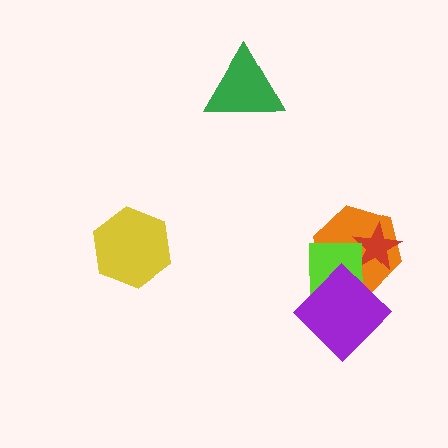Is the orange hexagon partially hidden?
Yes, it is partially covered by another shape.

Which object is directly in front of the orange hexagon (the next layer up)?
The red star is directly in front of the orange hexagon.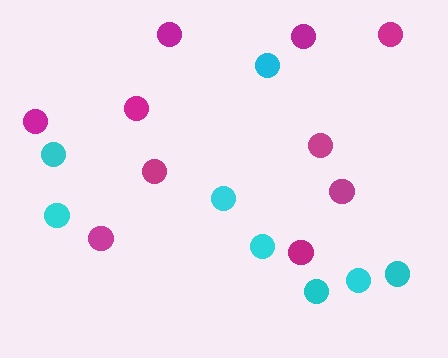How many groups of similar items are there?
There are 2 groups: one group of magenta circles (10) and one group of cyan circles (8).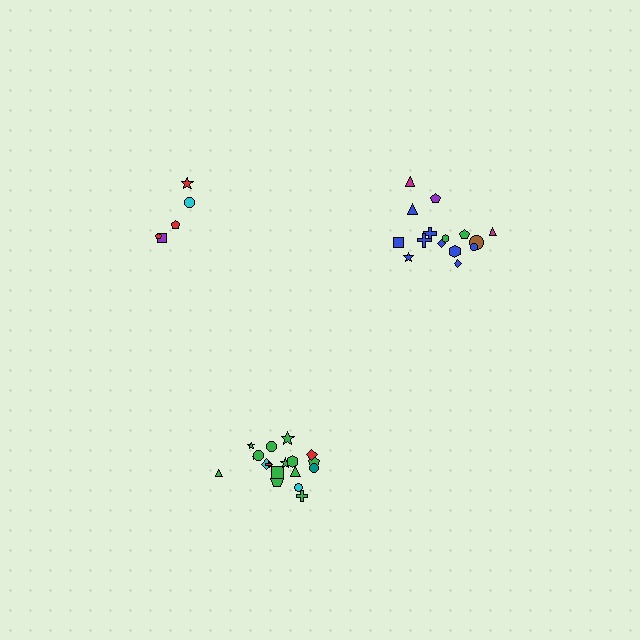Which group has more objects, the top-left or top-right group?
The top-right group.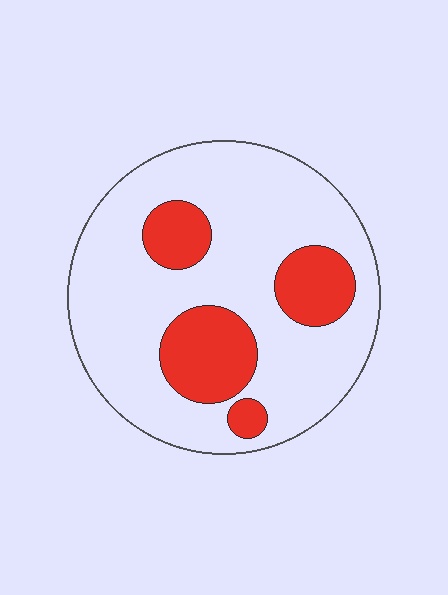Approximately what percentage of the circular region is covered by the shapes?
Approximately 25%.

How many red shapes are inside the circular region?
4.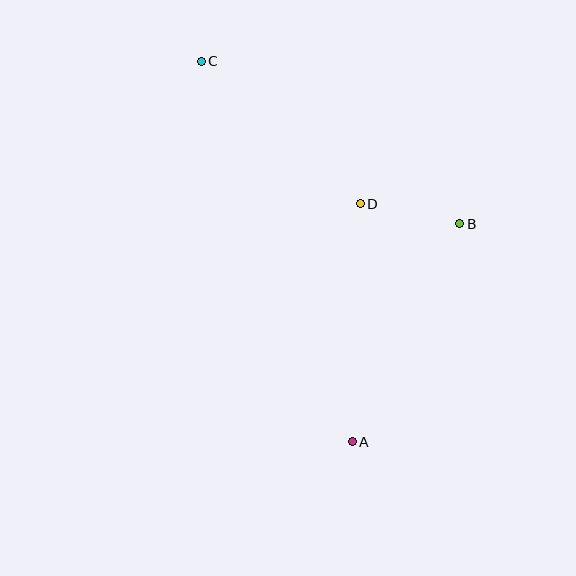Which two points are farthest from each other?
Points A and C are farthest from each other.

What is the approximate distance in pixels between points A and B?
The distance between A and B is approximately 243 pixels.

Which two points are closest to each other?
Points B and D are closest to each other.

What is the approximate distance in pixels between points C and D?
The distance between C and D is approximately 214 pixels.